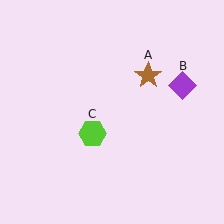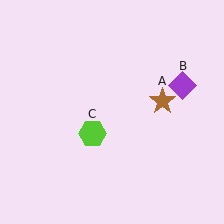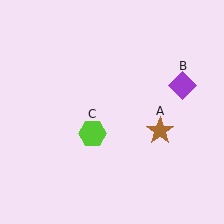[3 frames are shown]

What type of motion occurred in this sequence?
The brown star (object A) rotated clockwise around the center of the scene.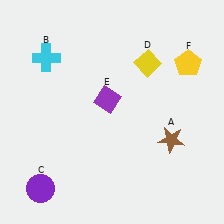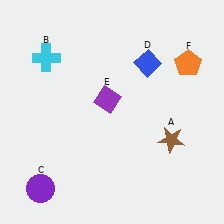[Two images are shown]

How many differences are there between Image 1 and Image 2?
There are 2 differences between the two images.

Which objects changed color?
D changed from yellow to blue. F changed from yellow to orange.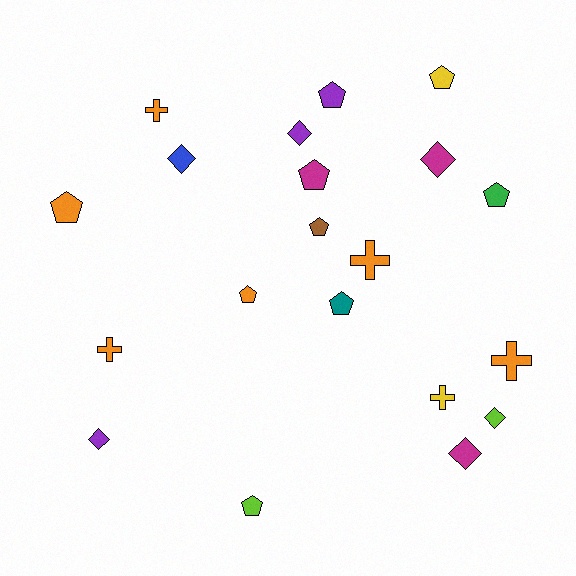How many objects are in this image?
There are 20 objects.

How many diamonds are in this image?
There are 6 diamonds.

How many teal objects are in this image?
There is 1 teal object.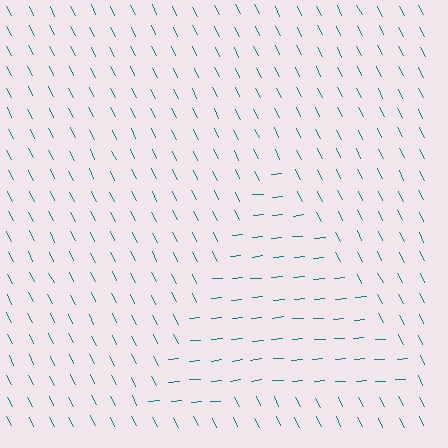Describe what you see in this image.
The image is filled with small teal line segments. A triangle region in the image has lines oriented differently from the surrounding lines, creating a visible texture boundary.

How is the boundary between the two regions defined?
The boundary is defined purely by a change in line orientation (approximately 68 degrees difference). All lines are the same color and thickness.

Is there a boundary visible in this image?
Yes, there is a texture boundary formed by a change in line orientation.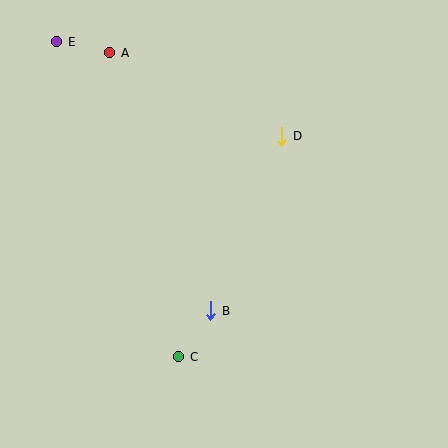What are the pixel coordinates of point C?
Point C is at (178, 357).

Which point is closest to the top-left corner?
Point E is closest to the top-left corner.